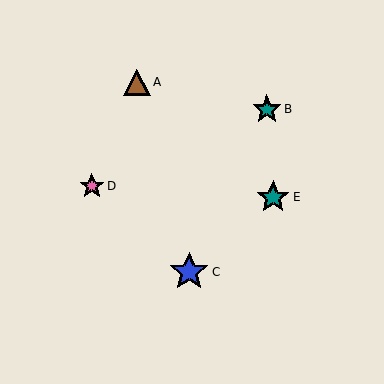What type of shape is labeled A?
Shape A is a brown triangle.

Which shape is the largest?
The blue star (labeled C) is the largest.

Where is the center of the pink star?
The center of the pink star is at (92, 186).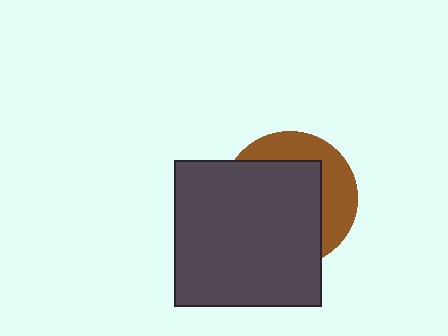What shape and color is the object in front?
The object in front is a dark gray square.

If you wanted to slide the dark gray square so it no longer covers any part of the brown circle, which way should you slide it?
Slide it toward the lower-left — that is the most direct way to separate the two shapes.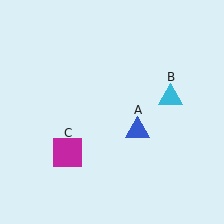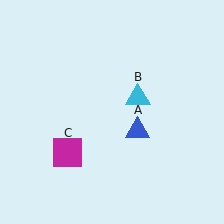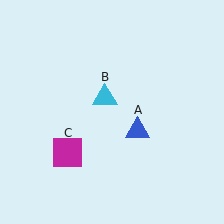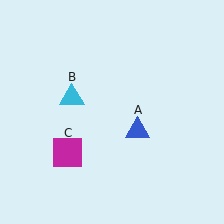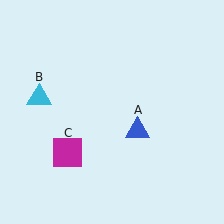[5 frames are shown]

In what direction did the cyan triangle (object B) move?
The cyan triangle (object B) moved left.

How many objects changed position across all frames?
1 object changed position: cyan triangle (object B).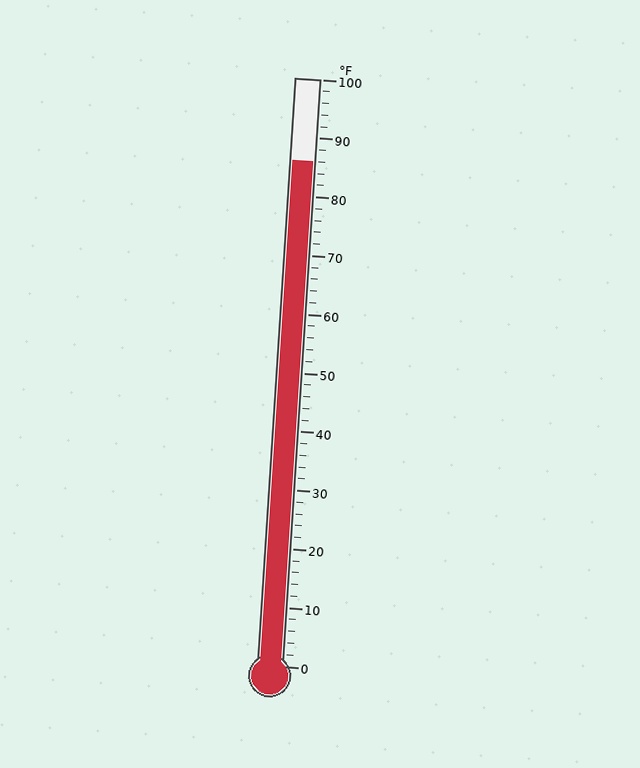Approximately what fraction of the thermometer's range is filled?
The thermometer is filled to approximately 85% of its range.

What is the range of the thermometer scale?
The thermometer scale ranges from 0°F to 100°F.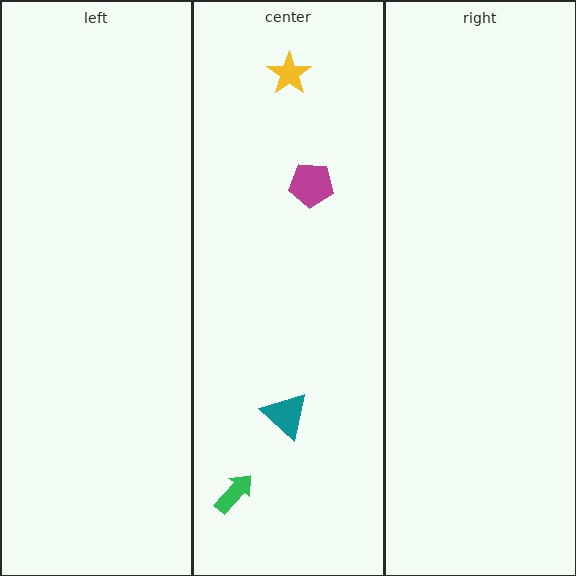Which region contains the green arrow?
The center region.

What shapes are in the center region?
The yellow star, the magenta pentagon, the green arrow, the teal triangle.